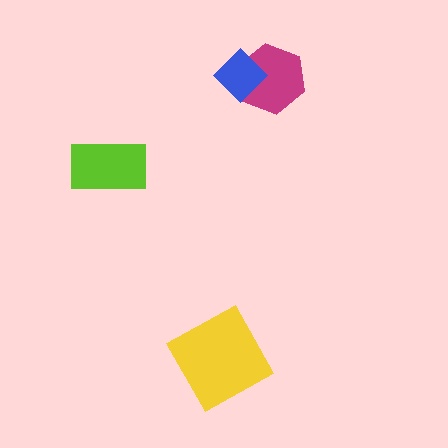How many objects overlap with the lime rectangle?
0 objects overlap with the lime rectangle.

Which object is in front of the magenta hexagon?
The blue diamond is in front of the magenta hexagon.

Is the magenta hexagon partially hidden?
Yes, it is partially covered by another shape.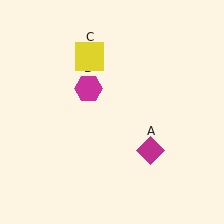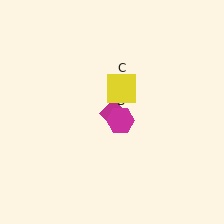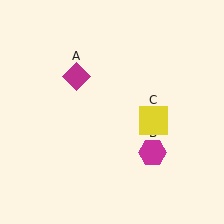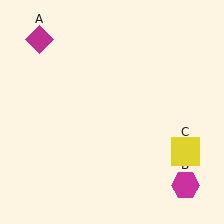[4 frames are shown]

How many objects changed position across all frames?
3 objects changed position: magenta diamond (object A), magenta hexagon (object B), yellow square (object C).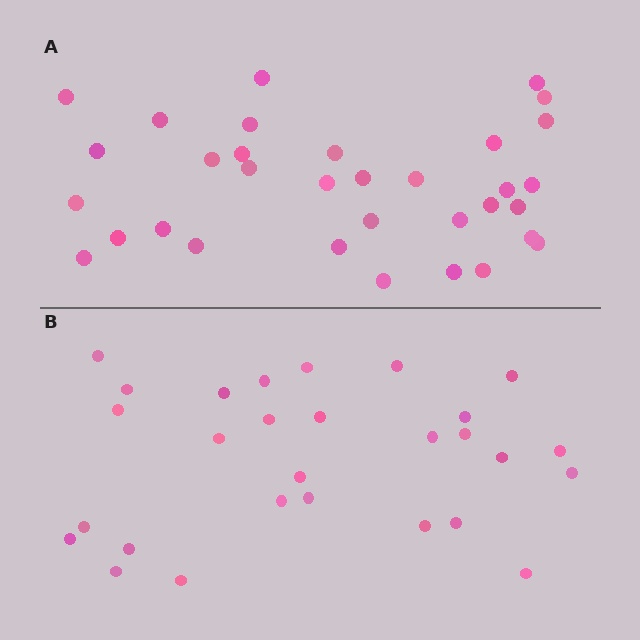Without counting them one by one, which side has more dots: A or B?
Region A (the top region) has more dots.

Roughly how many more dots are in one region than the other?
Region A has about 5 more dots than region B.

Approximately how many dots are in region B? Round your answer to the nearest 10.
About 30 dots. (The exact count is 28, which rounds to 30.)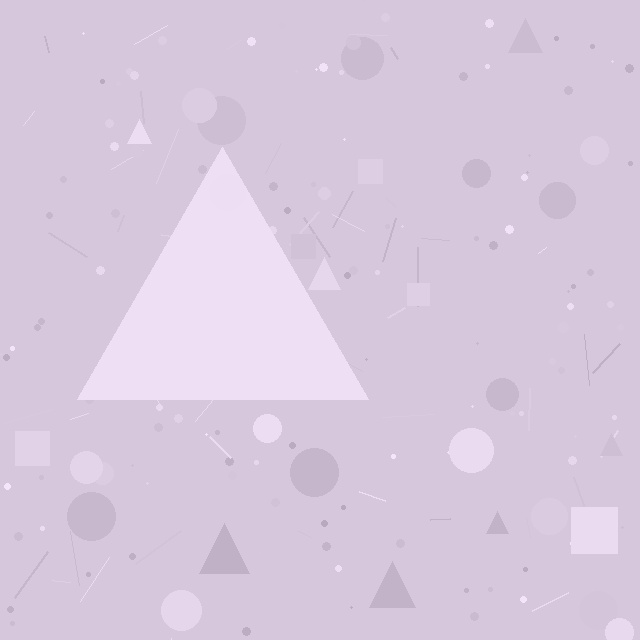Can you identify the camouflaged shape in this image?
The camouflaged shape is a triangle.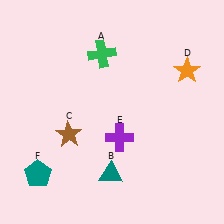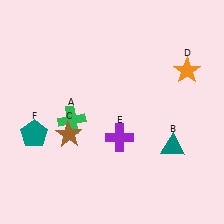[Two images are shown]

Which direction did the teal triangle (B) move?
The teal triangle (B) moved right.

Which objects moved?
The objects that moved are: the green cross (A), the teal triangle (B), the teal pentagon (F).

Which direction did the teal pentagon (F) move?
The teal pentagon (F) moved up.